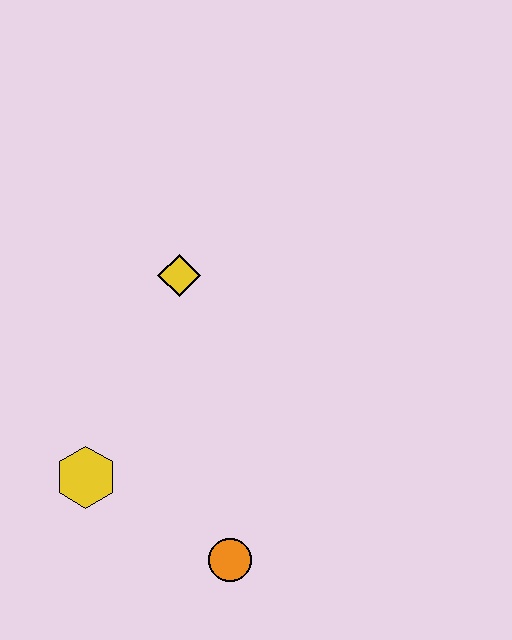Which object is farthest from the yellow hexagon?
The yellow diamond is farthest from the yellow hexagon.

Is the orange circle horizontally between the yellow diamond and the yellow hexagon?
No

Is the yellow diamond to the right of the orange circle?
No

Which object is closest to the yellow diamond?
The yellow hexagon is closest to the yellow diamond.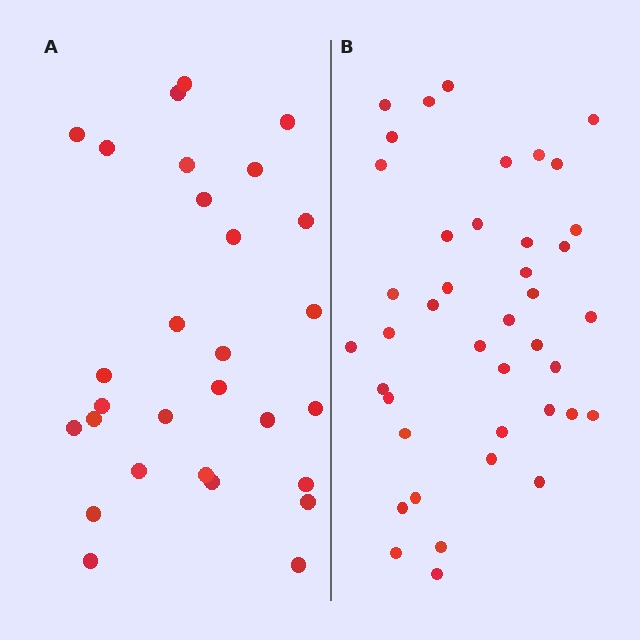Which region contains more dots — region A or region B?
Region B (the right region) has more dots.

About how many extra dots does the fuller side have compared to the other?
Region B has roughly 12 or so more dots than region A.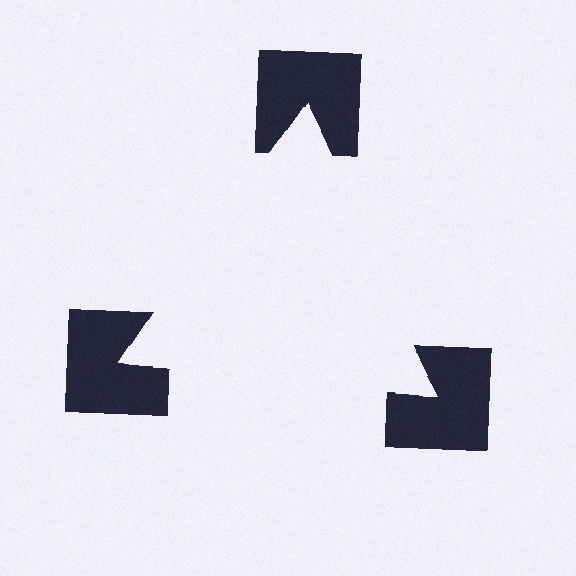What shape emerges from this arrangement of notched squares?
An illusory triangle — its edges are inferred from the aligned wedge cuts in the notched squares, not physically drawn.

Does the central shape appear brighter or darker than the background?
It typically appears slightly brighter than the background, even though no actual brightness change is drawn.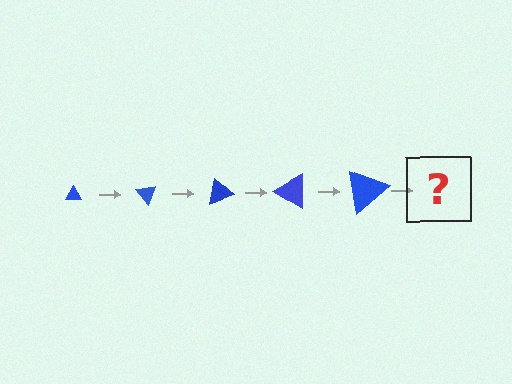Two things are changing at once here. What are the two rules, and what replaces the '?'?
The two rules are that the triangle grows larger each step and it rotates 50 degrees each step. The '?' should be a triangle, larger than the previous one and rotated 250 degrees from the start.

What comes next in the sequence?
The next element should be a triangle, larger than the previous one and rotated 250 degrees from the start.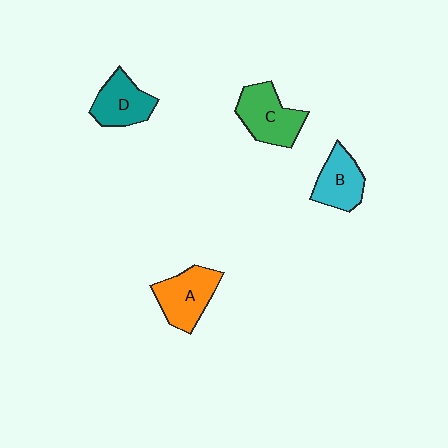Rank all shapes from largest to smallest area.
From largest to smallest: C (green), A (orange), D (teal), B (cyan).